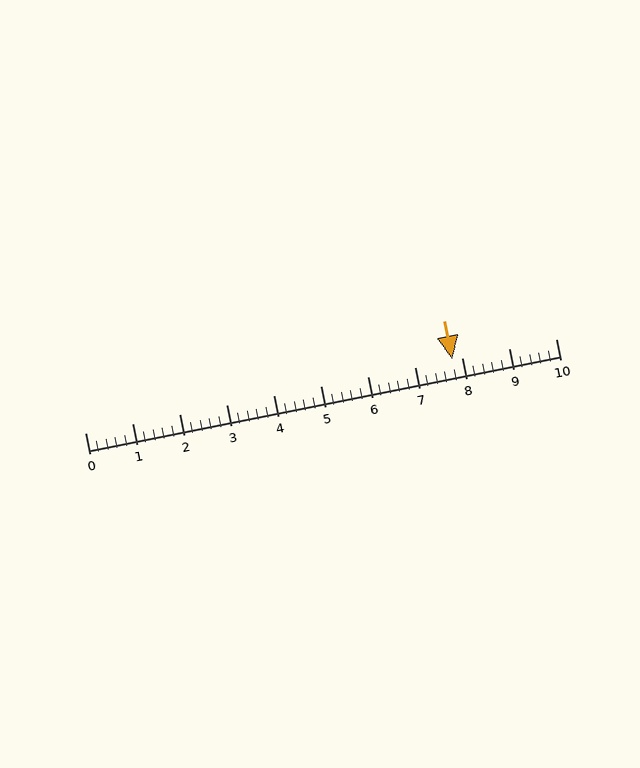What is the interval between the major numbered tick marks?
The major tick marks are spaced 1 units apart.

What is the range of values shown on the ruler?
The ruler shows values from 0 to 10.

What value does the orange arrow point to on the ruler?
The orange arrow points to approximately 7.8.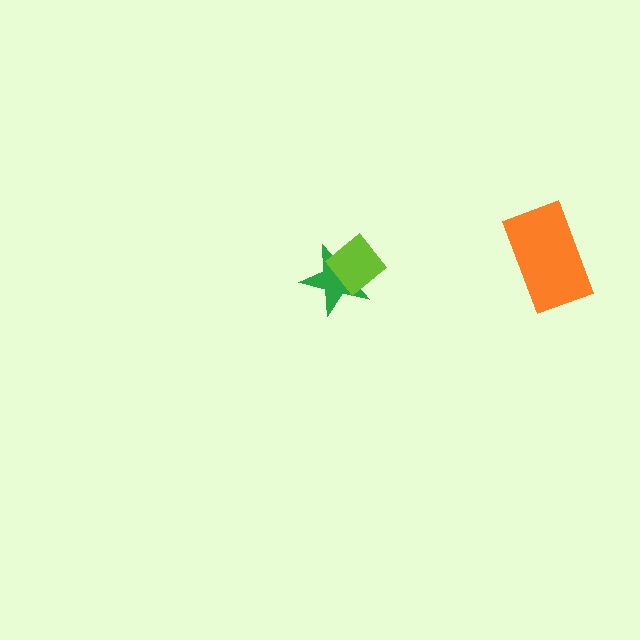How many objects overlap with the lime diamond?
1 object overlaps with the lime diamond.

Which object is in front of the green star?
The lime diamond is in front of the green star.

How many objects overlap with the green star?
1 object overlaps with the green star.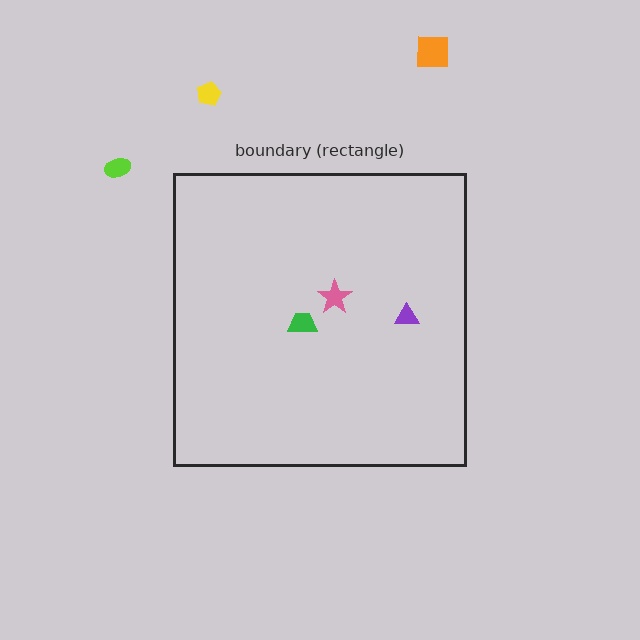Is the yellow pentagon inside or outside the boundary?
Outside.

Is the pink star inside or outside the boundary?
Inside.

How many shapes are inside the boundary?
3 inside, 3 outside.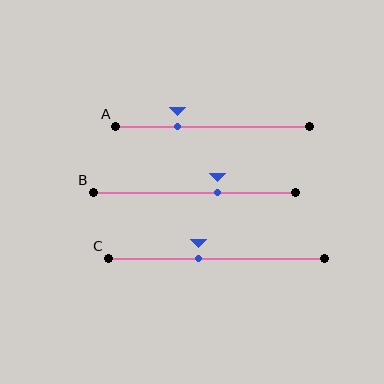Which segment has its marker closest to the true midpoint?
Segment C has its marker closest to the true midpoint.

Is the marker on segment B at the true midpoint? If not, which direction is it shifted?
No, the marker on segment B is shifted to the right by about 11% of the segment length.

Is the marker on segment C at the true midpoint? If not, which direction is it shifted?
No, the marker on segment C is shifted to the left by about 8% of the segment length.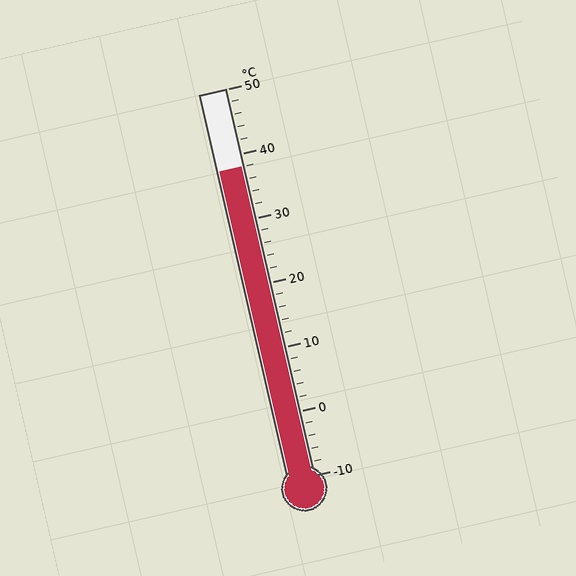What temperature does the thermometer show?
The thermometer shows approximately 38°C.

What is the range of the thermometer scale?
The thermometer scale ranges from -10°C to 50°C.